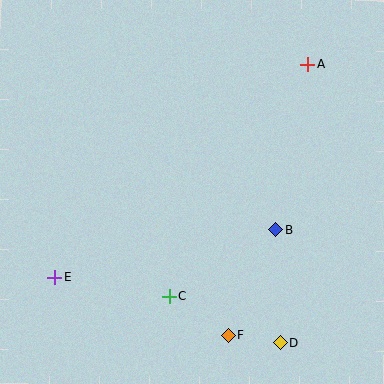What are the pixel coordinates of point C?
Point C is at (169, 296).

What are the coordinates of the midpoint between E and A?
The midpoint between E and A is at (181, 171).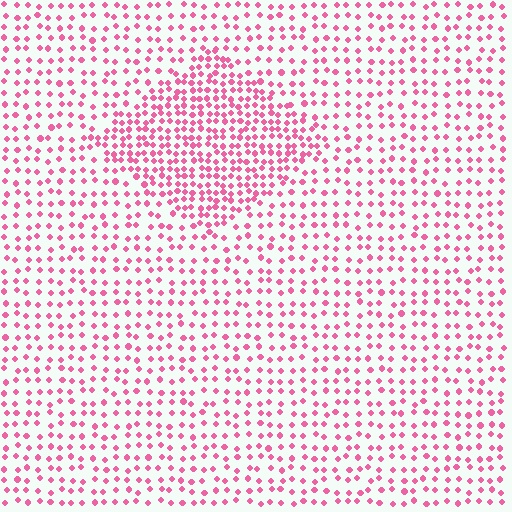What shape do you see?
I see a diamond.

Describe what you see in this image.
The image contains small pink elements arranged at two different densities. A diamond-shaped region is visible where the elements are more densely packed than the surrounding area.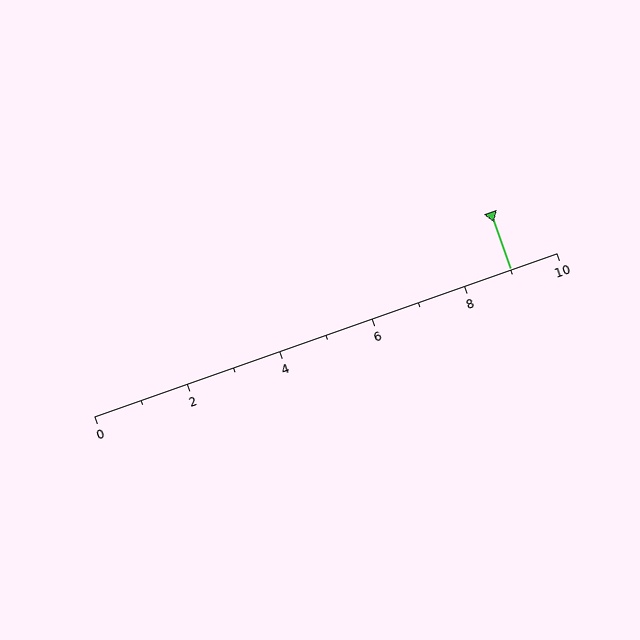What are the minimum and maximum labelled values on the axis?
The axis runs from 0 to 10.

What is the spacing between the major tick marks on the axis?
The major ticks are spaced 2 apart.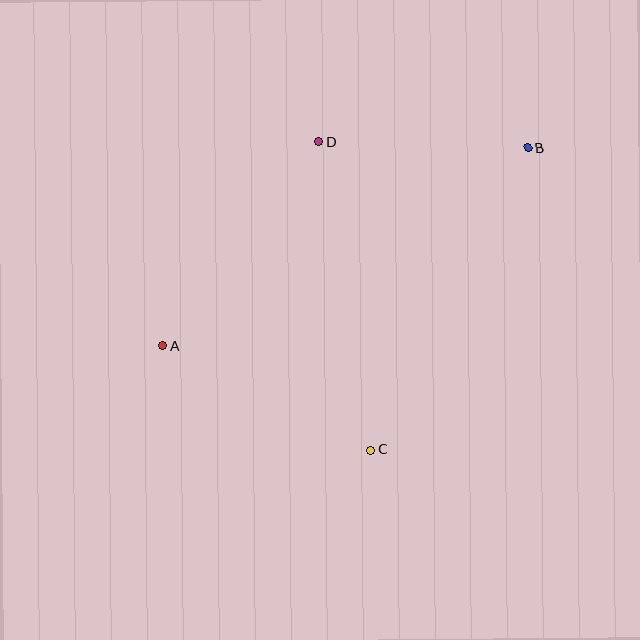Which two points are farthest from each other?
Points A and B are farthest from each other.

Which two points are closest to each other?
Points B and D are closest to each other.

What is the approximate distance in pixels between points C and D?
The distance between C and D is approximately 313 pixels.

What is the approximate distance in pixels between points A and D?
The distance between A and D is approximately 257 pixels.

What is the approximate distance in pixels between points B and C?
The distance between B and C is approximately 340 pixels.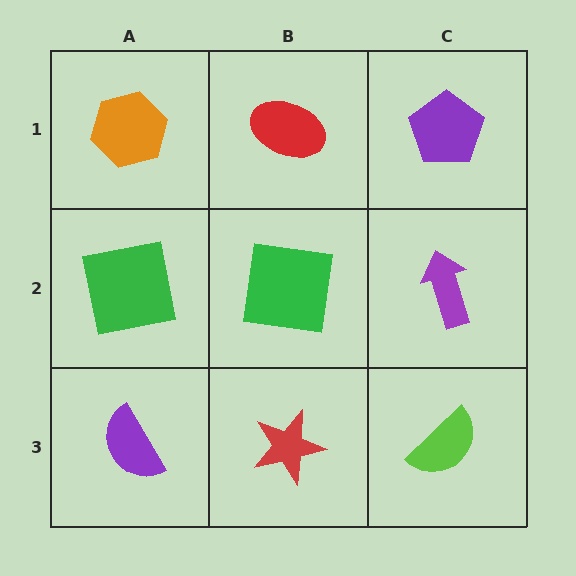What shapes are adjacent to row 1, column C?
A purple arrow (row 2, column C), a red ellipse (row 1, column B).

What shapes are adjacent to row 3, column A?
A green square (row 2, column A), a red star (row 3, column B).